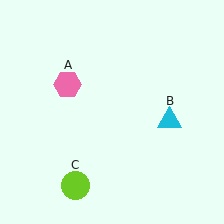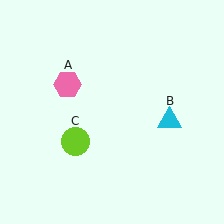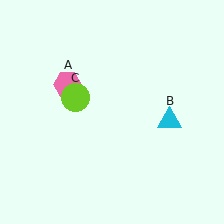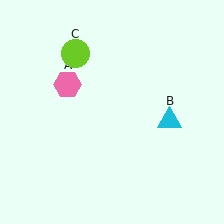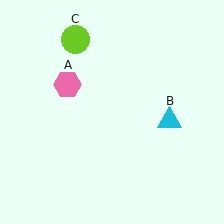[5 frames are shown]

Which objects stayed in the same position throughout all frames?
Pink hexagon (object A) and cyan triangle (object B) remained stationary.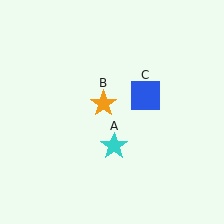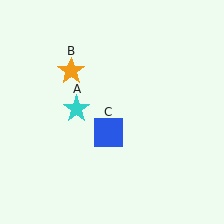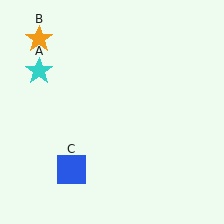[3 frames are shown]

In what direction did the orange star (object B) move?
The orange star (object B) moved up and to the left.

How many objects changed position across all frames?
3 objects changed position: cyan star (object A), orange star (object B), blue square (object C).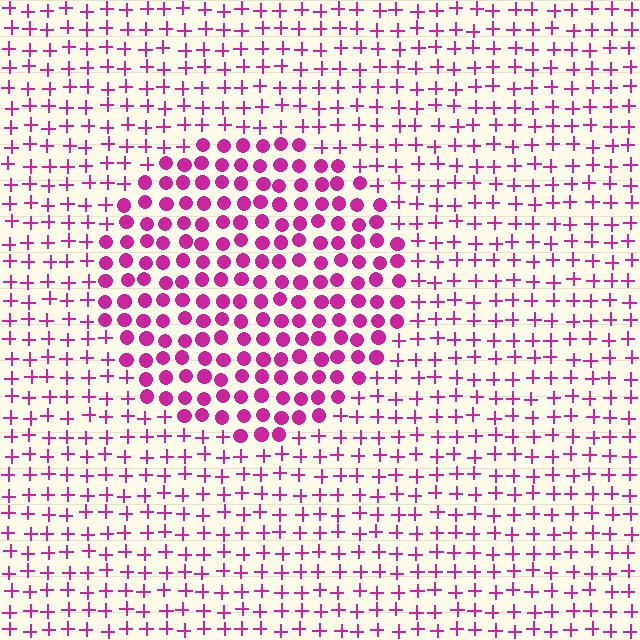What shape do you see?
I see a circle.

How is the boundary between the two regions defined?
The boundary is defined by a change in element shape: circles inside vs. plus signs outside. All elements share the same color and spacing.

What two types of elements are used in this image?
The image uses circles inside the circle region and plus signs outside it.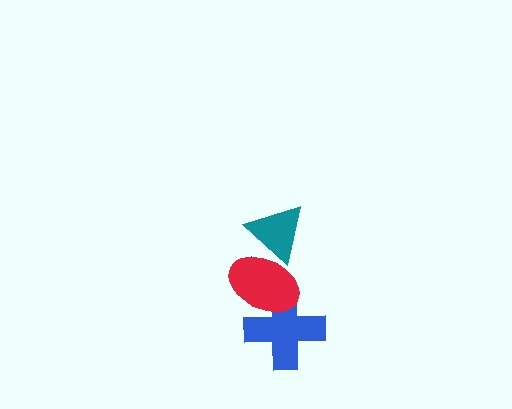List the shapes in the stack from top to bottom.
From top to bottom: the teal triangle, the red ellipse, the blue cross.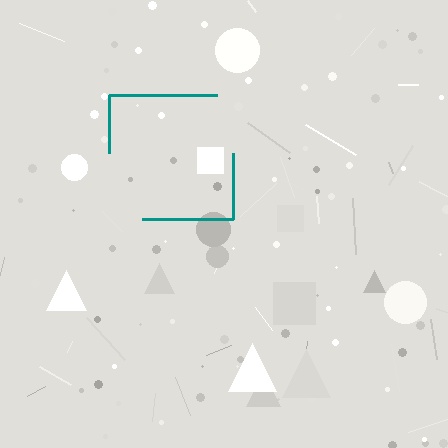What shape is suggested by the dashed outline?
The dashed outline suggests a square.